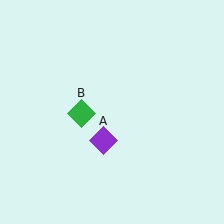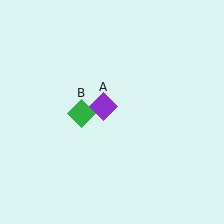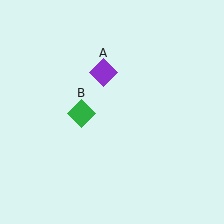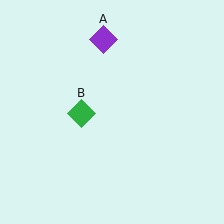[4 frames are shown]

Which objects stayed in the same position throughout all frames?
Green diamond (object B) remained stationary.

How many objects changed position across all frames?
1 object changed position: purple diamond (object A).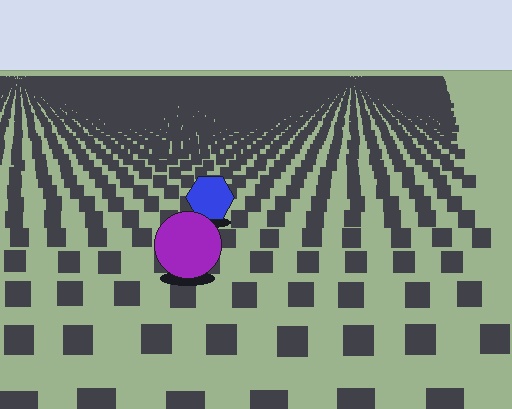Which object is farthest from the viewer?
The blue hexagon is farthest from the viewer. It appears smaller and the ground texture around it is denser.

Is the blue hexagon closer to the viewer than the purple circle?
No. The purple circle is closer — you can tell from the texture gradient: the ground texture is coarser near it.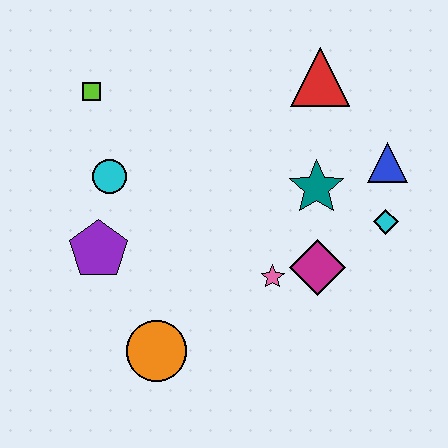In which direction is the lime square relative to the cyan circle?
The lime square is above the cyan circle.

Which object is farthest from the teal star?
The lime square is farthest from the teal star.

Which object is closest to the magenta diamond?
The pink star is closest to the magenta diamond.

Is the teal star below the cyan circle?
Yes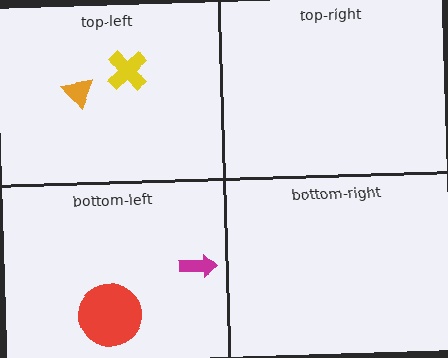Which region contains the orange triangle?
The top-left region.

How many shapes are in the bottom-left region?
2.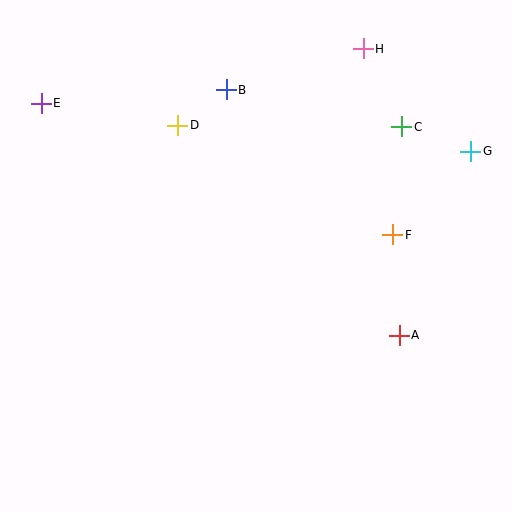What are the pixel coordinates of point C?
Point C is at (402, 127).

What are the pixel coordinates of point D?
Point D is at (178, 125).